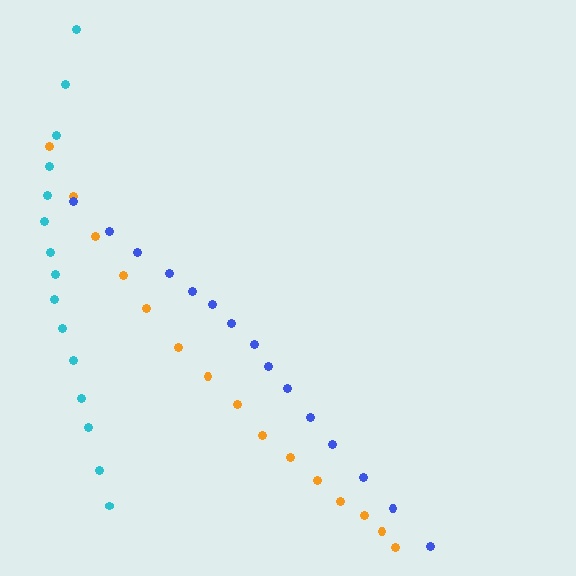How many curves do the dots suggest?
There are 3 distinct paths.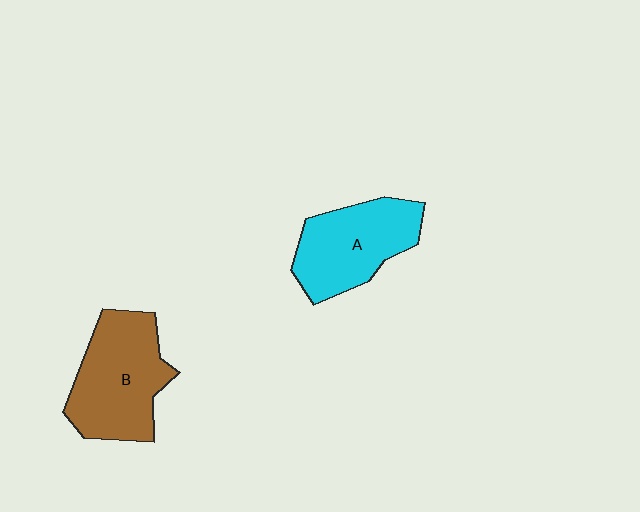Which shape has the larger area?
Shape B (brown).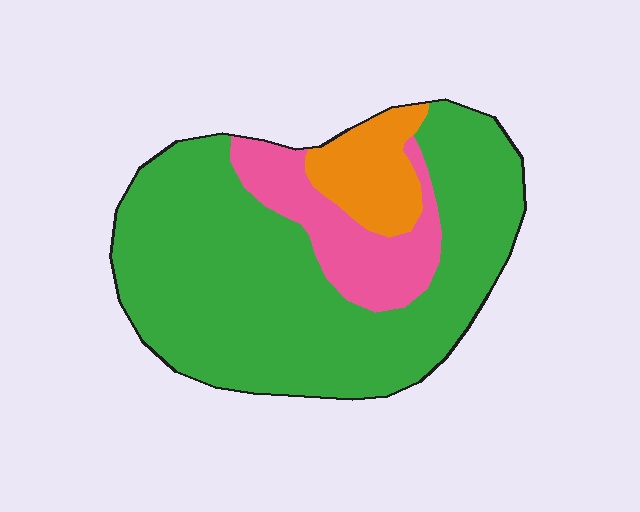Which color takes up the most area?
Green, at roughly 70%.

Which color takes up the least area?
Orange, at roughly 10%.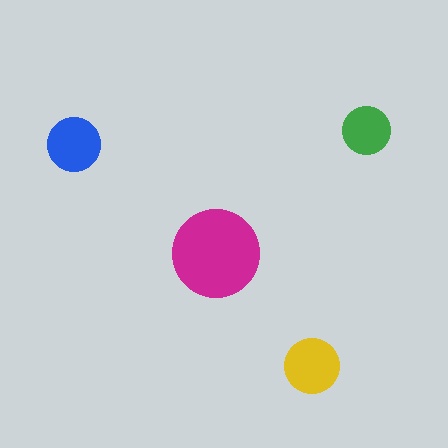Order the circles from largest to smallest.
the magenta one, the yellow one, the blue one, the green one.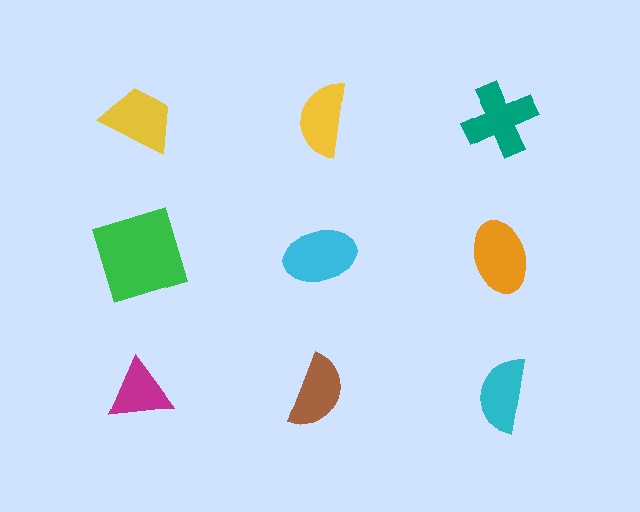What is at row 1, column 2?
A yellow semicircle.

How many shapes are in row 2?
3 shapes.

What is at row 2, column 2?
A cyan ellipse.